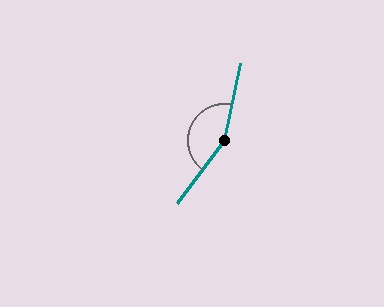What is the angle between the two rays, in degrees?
Approximately 155 degrees.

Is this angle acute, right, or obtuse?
It is obtuse.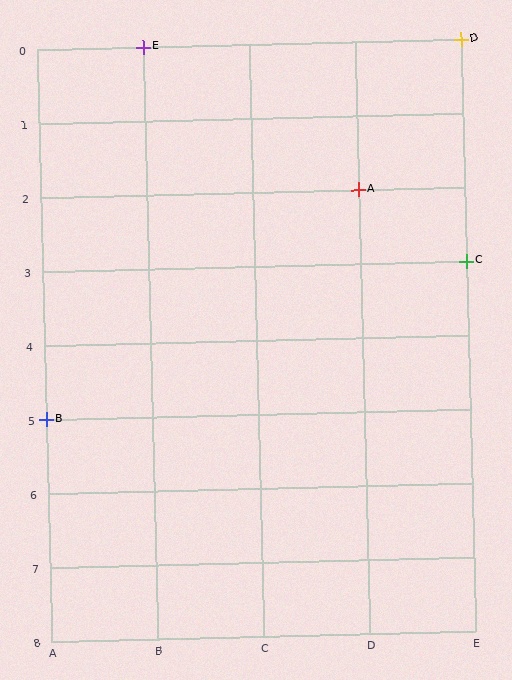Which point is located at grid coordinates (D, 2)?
Point A is at (D, 2).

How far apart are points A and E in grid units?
Points A and E are 2 columns and 2 rows apart (about 2.8 grid units diagonally).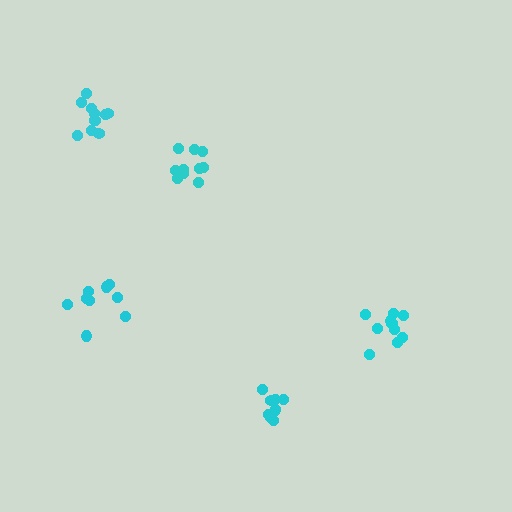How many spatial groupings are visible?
There are 5 spatial groupings.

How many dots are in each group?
Group 1: 9 dots, Group 2: 10 dots, Group 3: 10 dots, Group 4: 9 dots, Group 5: 11 dots (49 total).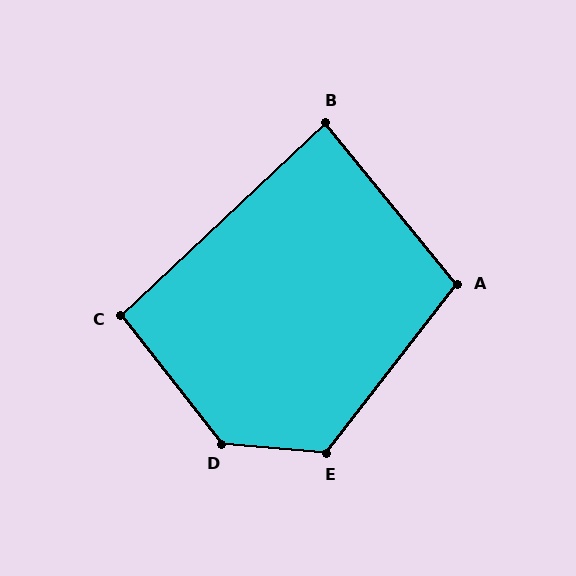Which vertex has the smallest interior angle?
B, at approximately 86 degrees.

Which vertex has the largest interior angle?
D, at approximately 133 degrees.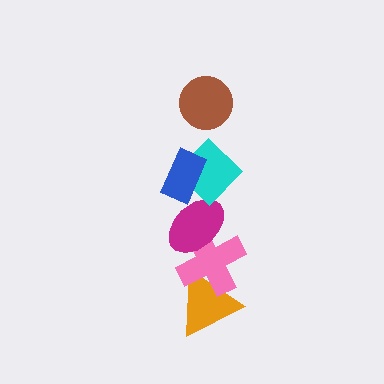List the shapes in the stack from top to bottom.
From top to bottom: the brown circle, the blue rectangle, the cyan diamond, the magenta ellipse, the pink cross, the orange triangle.